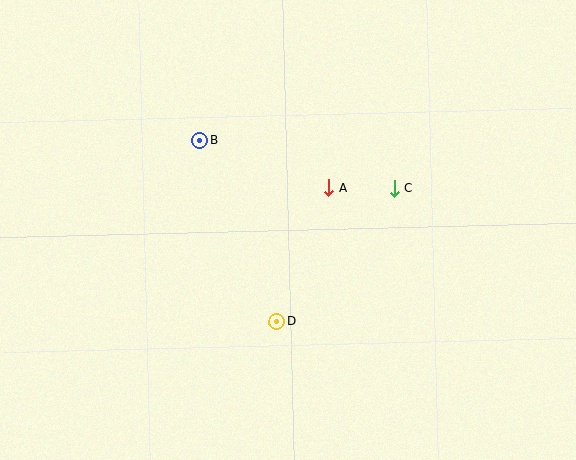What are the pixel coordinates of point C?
Point C is at (394, 188).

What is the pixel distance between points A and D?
The distance between A and D is 144 pixels.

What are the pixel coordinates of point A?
Point A is at (329, 188).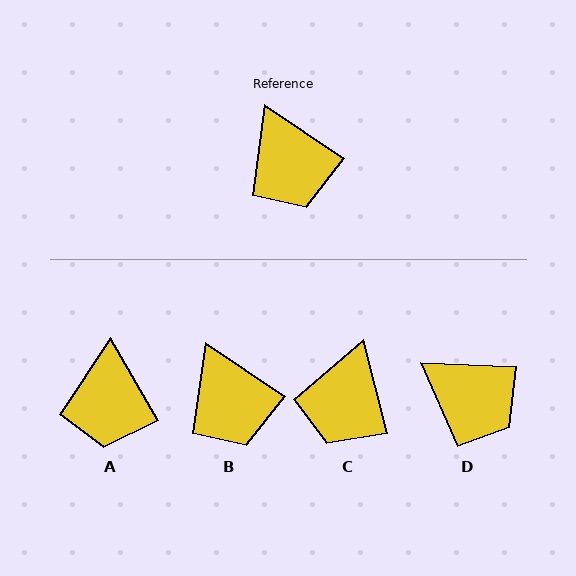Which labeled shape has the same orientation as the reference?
B.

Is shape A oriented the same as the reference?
No, it is off by about 26 degrees.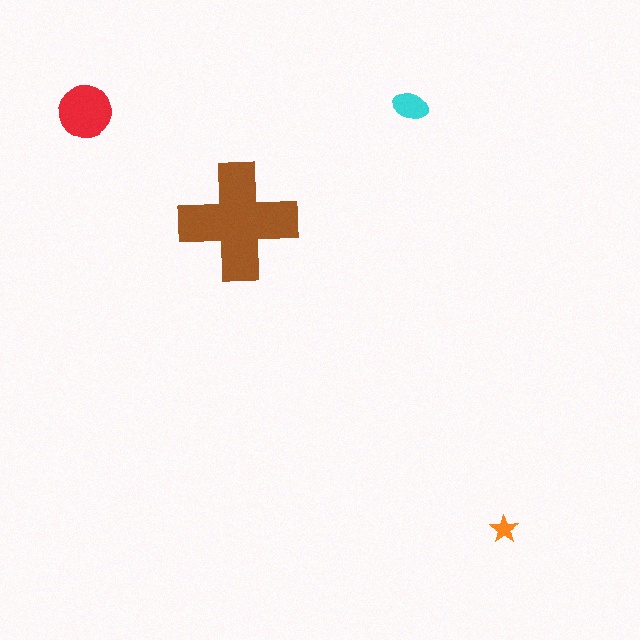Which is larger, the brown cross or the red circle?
The brown cross.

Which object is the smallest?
The orange star.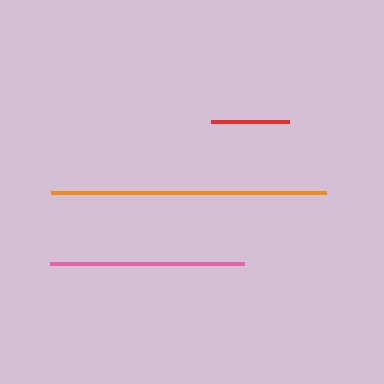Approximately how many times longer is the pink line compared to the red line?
The pink line is approximately 2.5 times the length of the red line.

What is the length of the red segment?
The red segment is approximately 78 pixels long.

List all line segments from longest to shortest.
From longest to shortest: orange, pink, red.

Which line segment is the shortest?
The red line is the shortest at approximately 78 pixels.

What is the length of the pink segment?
The pink segment is approximately 194 pixels long.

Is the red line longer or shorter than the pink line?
The pink line is longer than the red line.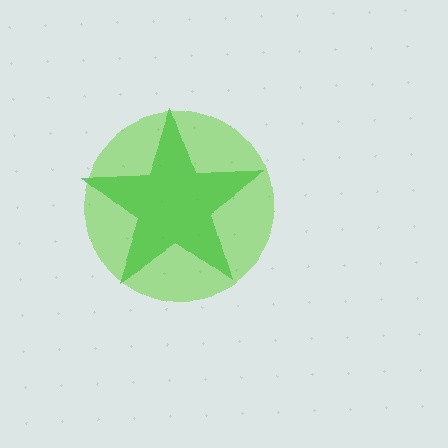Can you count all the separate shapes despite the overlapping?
Yes, there are 2 separate shapes.